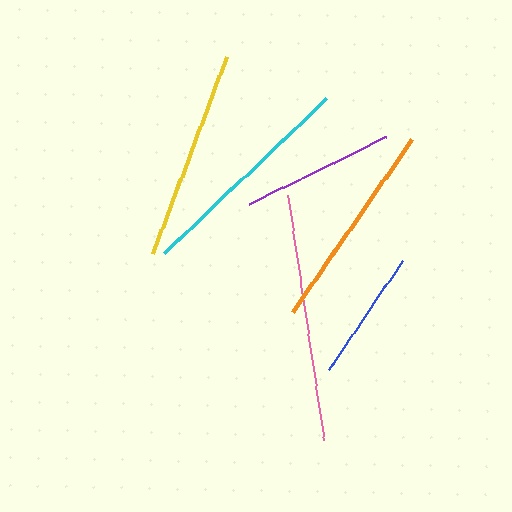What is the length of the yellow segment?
The yellow segment is approximately 210 pixels long.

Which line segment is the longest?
The pink line is the longest at approximately 248 pixels.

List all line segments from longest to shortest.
From longest to shortest: pink, cyan, yellow, orange, purple, blue.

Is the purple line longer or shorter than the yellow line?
The yellow line is longer than the purple line.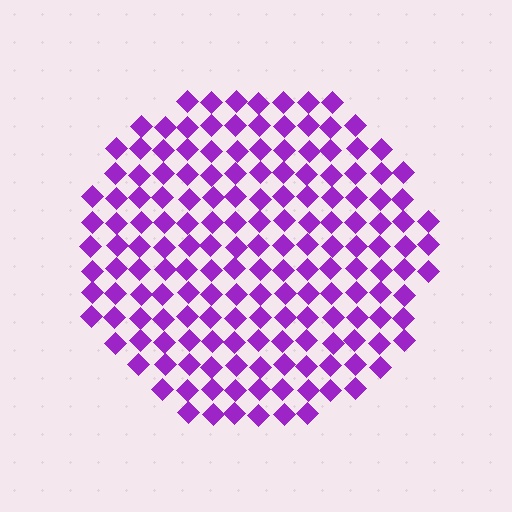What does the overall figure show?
The overall figure shows a circle.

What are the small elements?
The small elements are diamonds.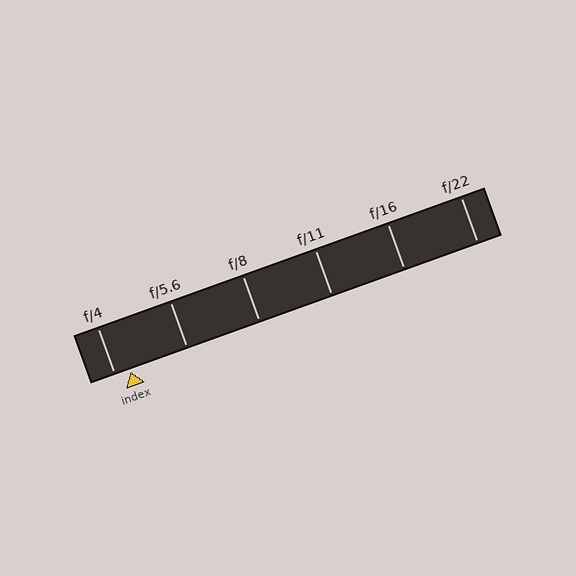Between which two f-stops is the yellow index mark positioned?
The index mark is between f/4 and f/5.6.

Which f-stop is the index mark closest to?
The index mark is closest to f/4.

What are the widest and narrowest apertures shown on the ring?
The widest aperture shown is f/4 and the narrowest is f/22.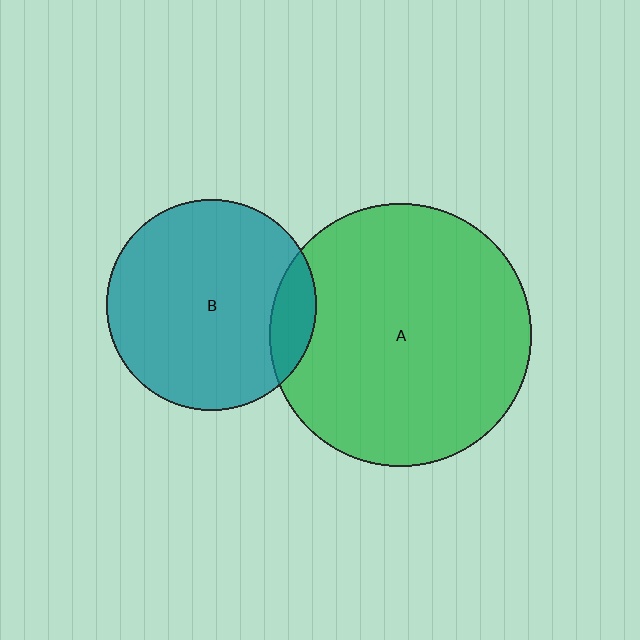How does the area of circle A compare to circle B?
Approximately 1.5 times.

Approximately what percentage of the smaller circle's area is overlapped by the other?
Approximately 10%.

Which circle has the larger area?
Circle A (green).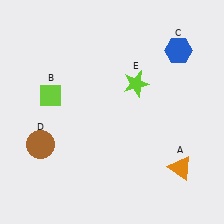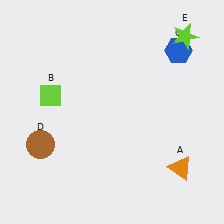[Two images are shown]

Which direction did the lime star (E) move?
The lime star (E) moved right.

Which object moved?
The lime star (E) moved right.